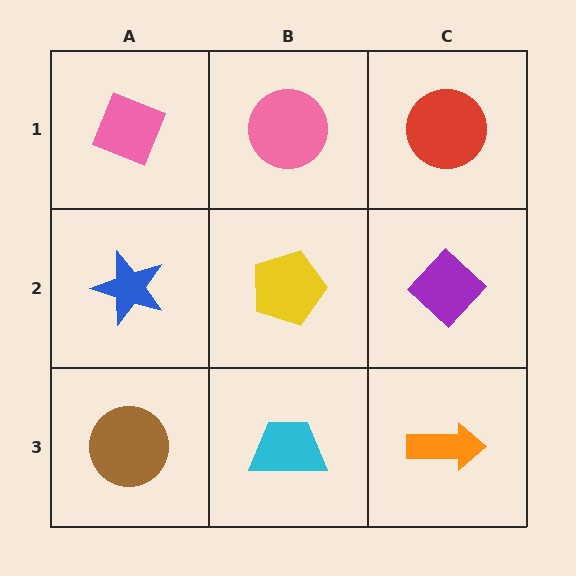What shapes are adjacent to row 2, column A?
A pink diamond (row 1, column A), a brown circle (row 3, column A), a yellow pentagon (row 2, column B).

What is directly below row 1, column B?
A yellow pentagon.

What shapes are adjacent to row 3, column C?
A purple diamond (row 2, column C), a cyan trapezoid (row 3, column B).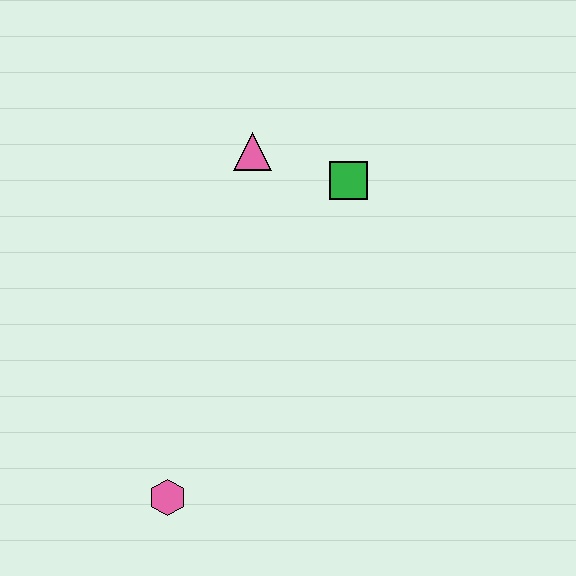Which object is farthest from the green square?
The pink hexagon is farthest from the green square.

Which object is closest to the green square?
The pink triangle is closest to the green square.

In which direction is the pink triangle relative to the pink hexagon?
The pink triangle is above the pink hexagon.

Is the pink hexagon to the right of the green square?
No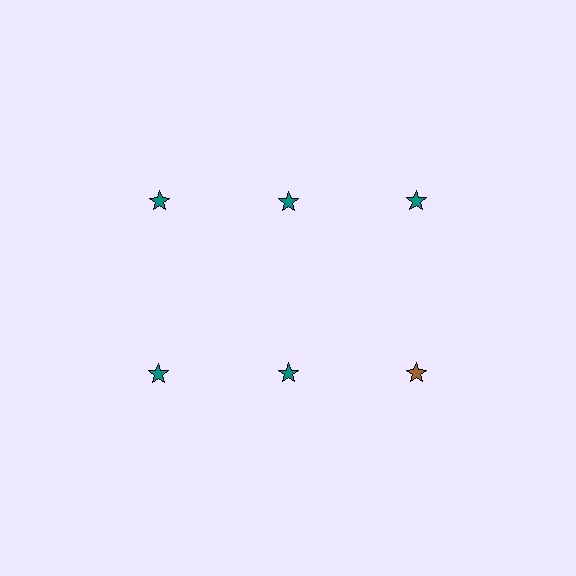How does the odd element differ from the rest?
It has a different color: brown instead of teal.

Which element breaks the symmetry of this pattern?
The brown star in the second row, center column breaks the symmetry. All other shapes are teal stars.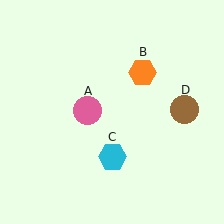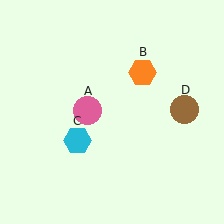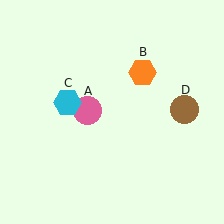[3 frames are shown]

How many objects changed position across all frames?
1 object changed position: cyan hexagon (object C).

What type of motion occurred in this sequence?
The cyan hexagon (object C) rotated clockwise around the center of the scene.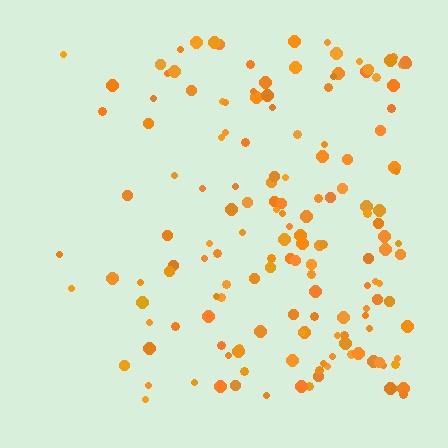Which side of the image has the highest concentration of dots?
The right.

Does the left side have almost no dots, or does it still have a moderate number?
Still a moderate number, just noticeably fewer than the right.